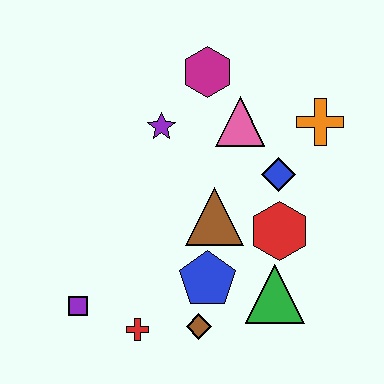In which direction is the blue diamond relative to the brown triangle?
The blue diamond is to the right of the brown triangle.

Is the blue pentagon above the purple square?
Yes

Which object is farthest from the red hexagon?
The purple square is farthest from the red hexagon.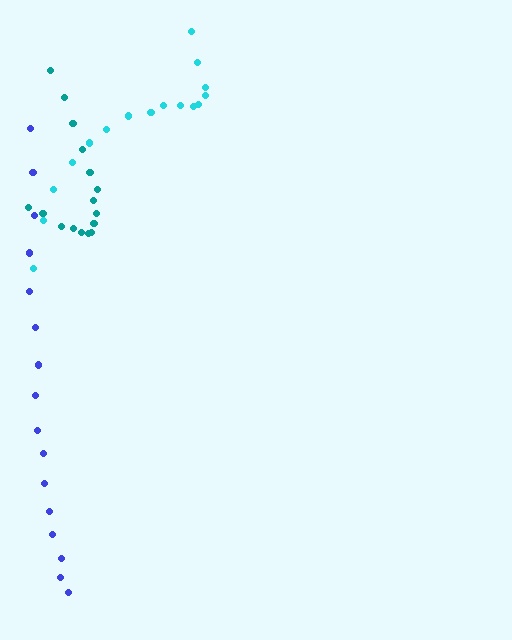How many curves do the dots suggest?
There are 3 distinct paths.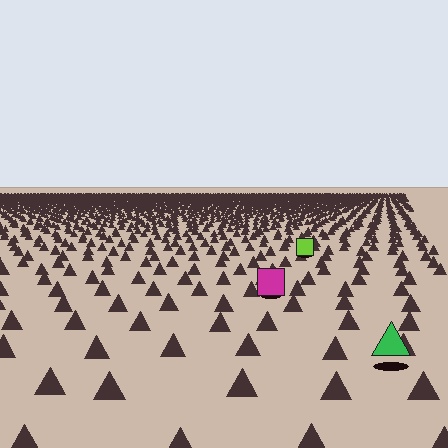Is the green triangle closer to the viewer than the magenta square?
Yes. The green triangle is closer — you can tell from the texture gradient: the ground texture is coarser near it.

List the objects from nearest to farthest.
From nearest to farthest: the green triangle, the magenta square, the lime square.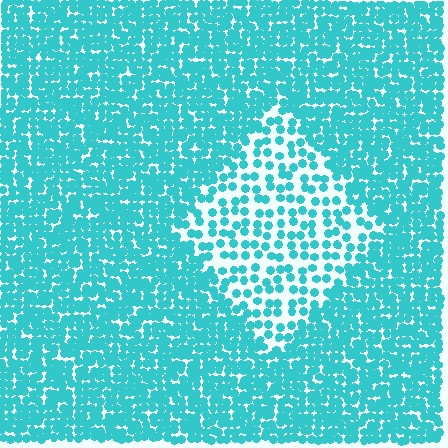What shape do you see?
I see a diamond.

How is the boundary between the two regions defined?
The boundary is defined by a change in element density (approximately 2.3x ratio). All elements are the same color, size, and shape.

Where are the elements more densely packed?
The elements are more densely packed outside the diamond boundary.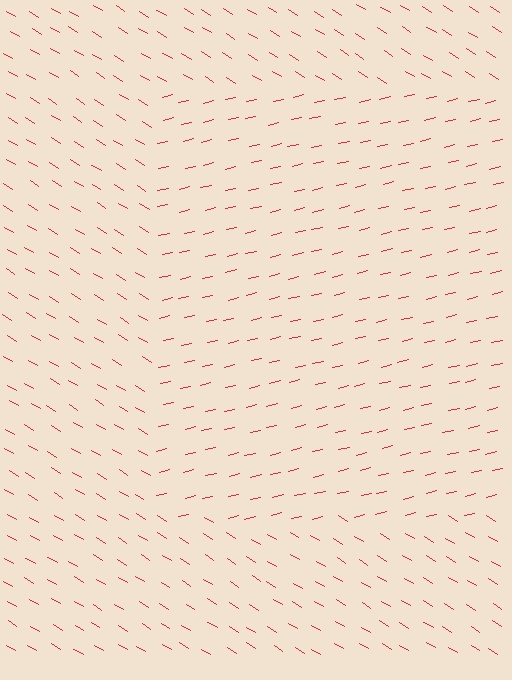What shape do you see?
I see a rectangle.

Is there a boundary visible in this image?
Yes, there is a texture boundary formed by a change in line orientation.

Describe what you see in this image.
The image is filled with small red line segments. A rectangle region in the image has lines oriented differently from the surrounding lines, creating a visible texture boundary.